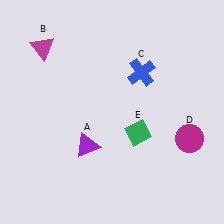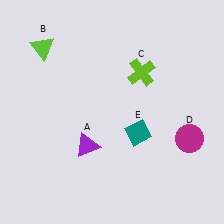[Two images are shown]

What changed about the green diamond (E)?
In Image 1, E is green. In Image 2, it changed to teal.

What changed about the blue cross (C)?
In Image 1, C is blue. In Image 2, it changed to lime.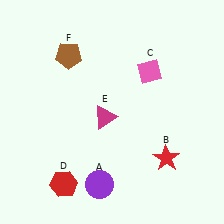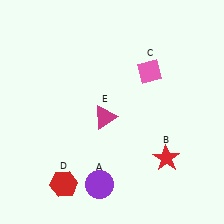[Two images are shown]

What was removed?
The brown pentagon (F) was removed in Image 2.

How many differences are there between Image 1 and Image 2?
There is 1 difference between the two images.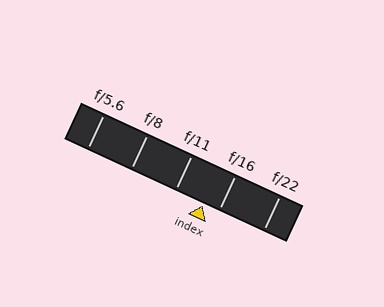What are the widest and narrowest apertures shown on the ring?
The widest aperture shown is f/5.6 and the narrowest is f/22.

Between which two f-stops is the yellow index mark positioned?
The index mark is between f/11 and f/16.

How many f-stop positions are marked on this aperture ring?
There are 5 f-stop positions marked.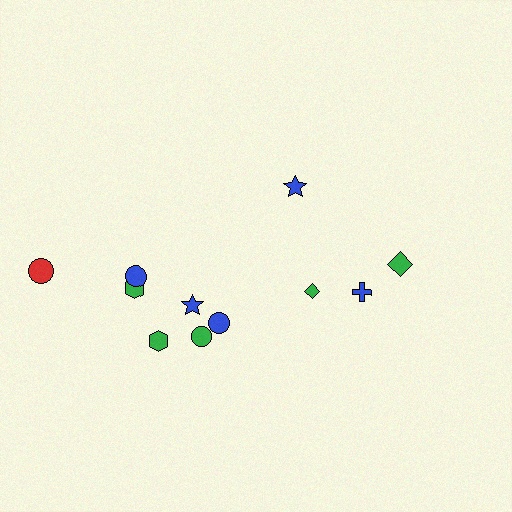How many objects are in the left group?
There are 7 objects.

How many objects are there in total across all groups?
There are 11 objects.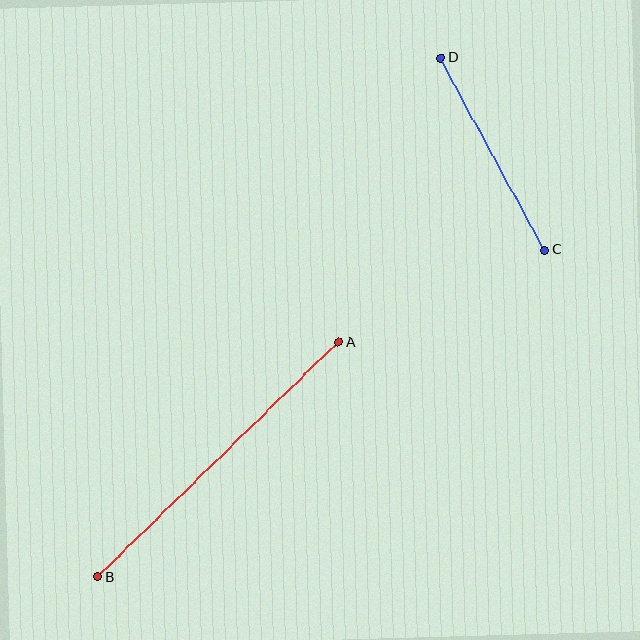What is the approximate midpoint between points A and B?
The midpoint is at approximately (218, 460) pixels.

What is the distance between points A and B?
The distance is approximately 336 pixels.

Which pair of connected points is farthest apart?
Points A and B are farthest apart.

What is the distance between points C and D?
The distance is approximately 218 pixels.